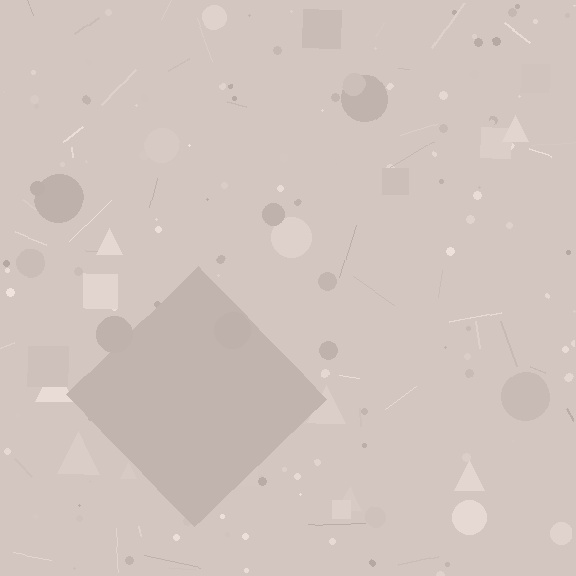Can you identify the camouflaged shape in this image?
The camouflaged shape is a diamond.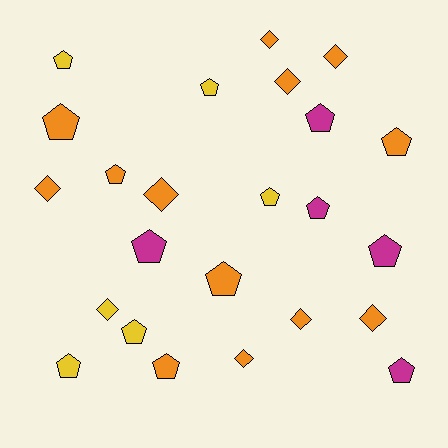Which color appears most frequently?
Orange, with 13 objects.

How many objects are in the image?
There are 24 objects.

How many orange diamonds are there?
There are 8 orange diamonds.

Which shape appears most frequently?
Pentagon, with 15 objects.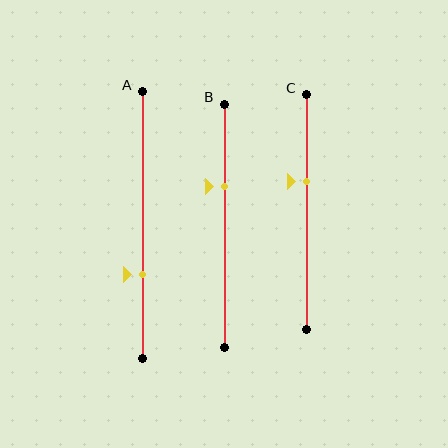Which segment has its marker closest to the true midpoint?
Segment C has its marker closest to the true midpoint.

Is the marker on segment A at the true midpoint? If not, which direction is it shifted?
No, the marker on segment A is shifted downward by about 19% of the segment length.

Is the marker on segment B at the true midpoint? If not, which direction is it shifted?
No, the marker on segment B is shifted upward by about 16% of the segment length.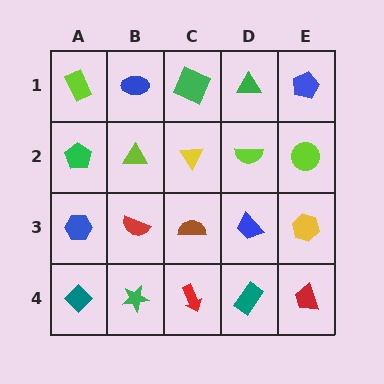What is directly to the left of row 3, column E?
A blue trapezoid.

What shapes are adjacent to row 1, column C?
A yellow triangle (row 2, column C), a blue ellipse (row 1, column B), a green triangle (row 1, column D).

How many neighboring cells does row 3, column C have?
4.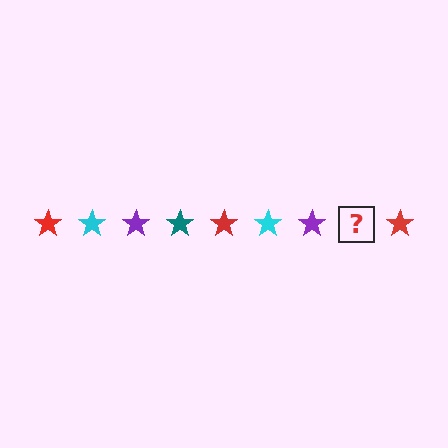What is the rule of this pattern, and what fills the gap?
The rule is that the pattern cycles through red, cyan, purple, teal stars. The gap should be filled with a teal star.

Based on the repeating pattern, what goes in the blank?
The blank should be a teal star.